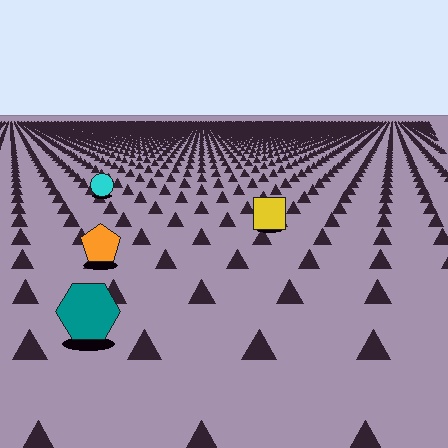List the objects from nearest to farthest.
From nearest to farthest: the teal hexagon, the orange pentagon, the yellow square, the cyan circle.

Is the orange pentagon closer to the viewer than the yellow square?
Yes. The orange pentagon is closer — you can tell from the texture gradient: the ground texture is coarser near it.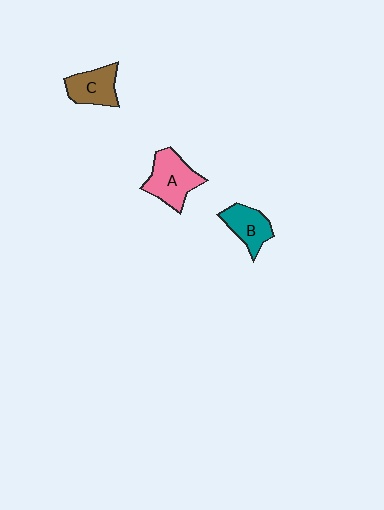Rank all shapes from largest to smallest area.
From largest to smallest: A (pink), C (brown), B (teal).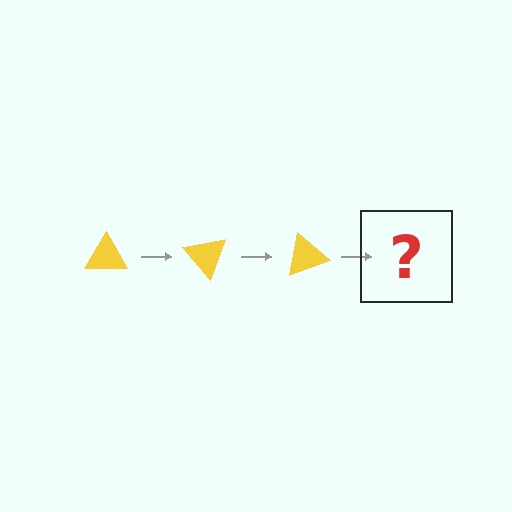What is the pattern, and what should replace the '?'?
The pattern is that the triangle rotates 50 degrees each step. The '?' should be a yellow triangle rotated 150 degrees.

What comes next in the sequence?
The next element should be a yellow triangle rotated 150 degrees.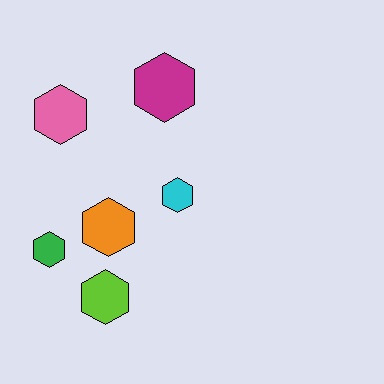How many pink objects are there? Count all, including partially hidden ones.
There is 1 pink object.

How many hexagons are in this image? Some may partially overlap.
There are 6 hexagons.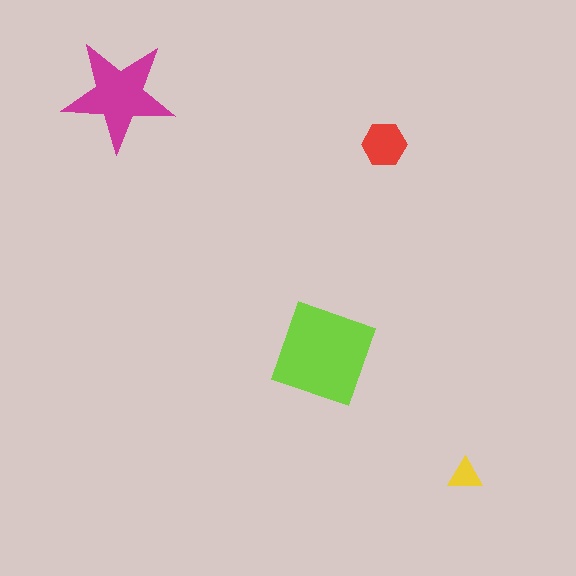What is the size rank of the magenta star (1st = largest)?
2nd.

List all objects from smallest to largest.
The yellow triangle, the red hexagon, the magenta star, the lime square.